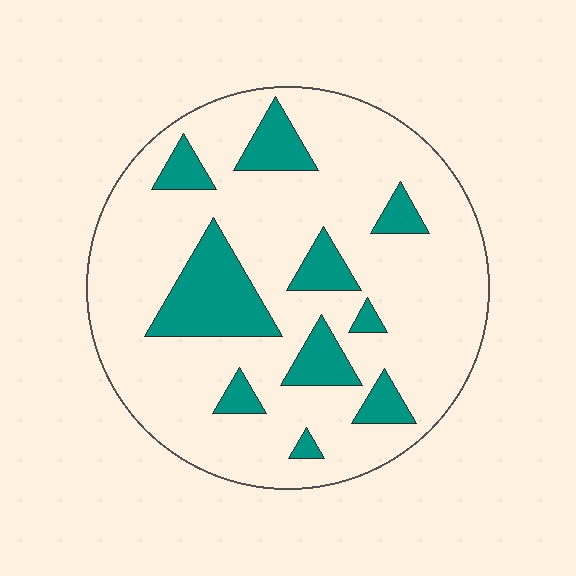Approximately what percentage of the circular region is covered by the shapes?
Approximately 20%.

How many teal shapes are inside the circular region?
10.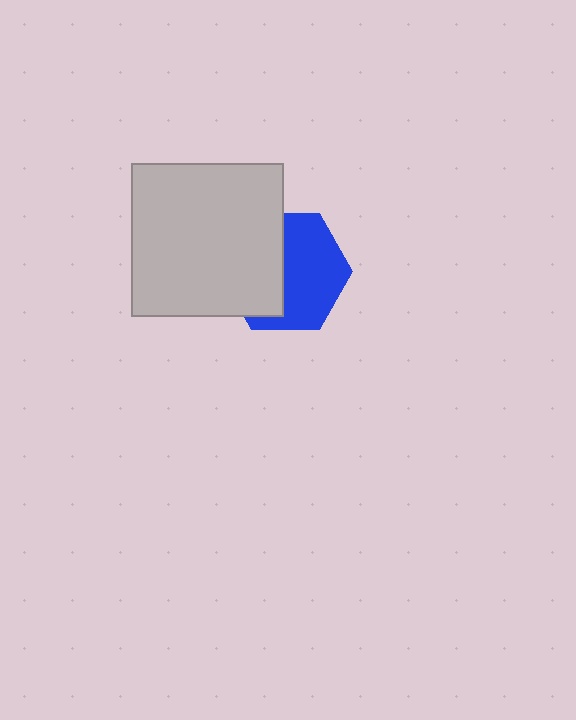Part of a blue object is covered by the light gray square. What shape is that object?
It is a hexagon.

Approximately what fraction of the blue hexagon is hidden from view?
Roughly 44% of the blue hexagon is hidden behind the light gray square.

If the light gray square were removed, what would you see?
You would see the complete blue hexagon.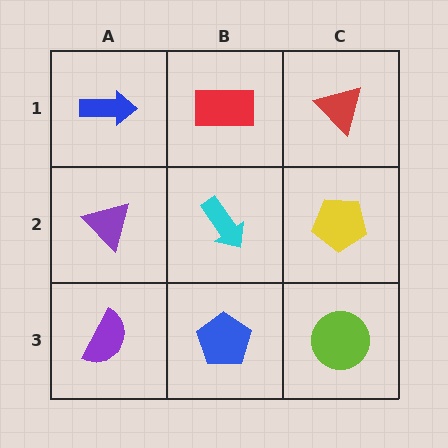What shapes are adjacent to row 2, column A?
A blue arrow (row 1, column A), a purple semicircle (row 3, column A), a cyan arrow (row 2, column B).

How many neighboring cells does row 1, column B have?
3.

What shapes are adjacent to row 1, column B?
A cyan arrow (row 2, column B), a blue arrow (row 1, column A), a red triangle (row 1, column C).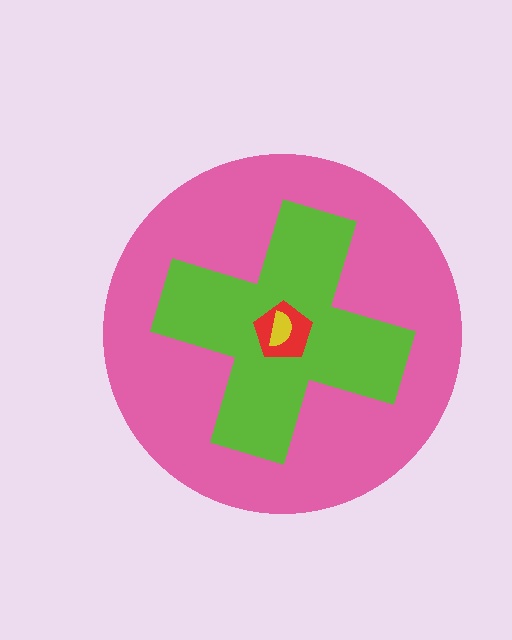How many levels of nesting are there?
4.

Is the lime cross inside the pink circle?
Yes.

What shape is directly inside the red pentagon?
The yellow semicircle.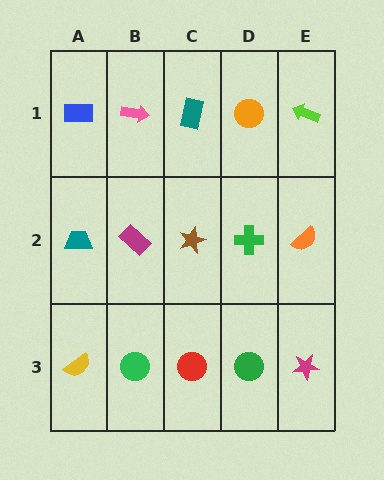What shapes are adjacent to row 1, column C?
A brown star (row 2, column C), a pink arrow (row 1, column B), an orange circle (row 1, column D).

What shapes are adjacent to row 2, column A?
A blue rectangle (row 1, column A), a yellow semicircle (row 3, column A), a magenta rectangle (row 2, column B).